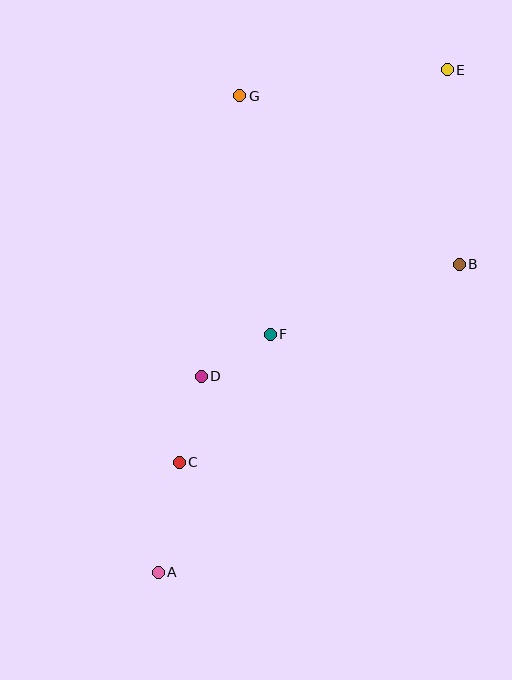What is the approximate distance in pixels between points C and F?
The distance between C and F is approximately 157 pixels.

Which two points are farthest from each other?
Points A and E are farthest from each other.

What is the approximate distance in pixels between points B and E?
The distance between B and E is approximately 195 pixels.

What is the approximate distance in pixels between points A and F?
The distance between A and F is approximately 263 pixels.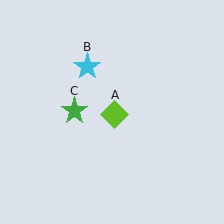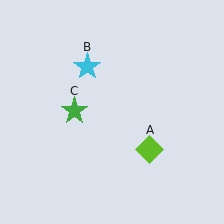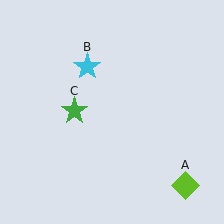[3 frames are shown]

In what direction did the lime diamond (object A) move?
The lime diamond (object A) moved down and to the right.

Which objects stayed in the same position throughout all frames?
Cyan star (object B) and green star (object C) remained stationary.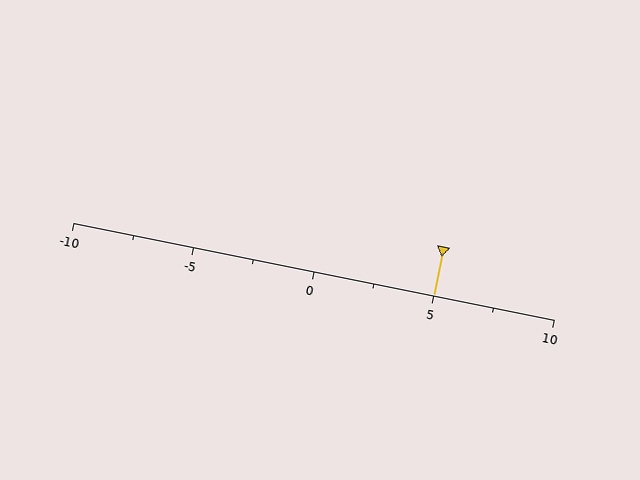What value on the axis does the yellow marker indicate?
The marker indicates approximately 5.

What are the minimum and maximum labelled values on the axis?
The axis runs from -10 to 10.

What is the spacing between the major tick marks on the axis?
The major ticks are spaced 5 apart.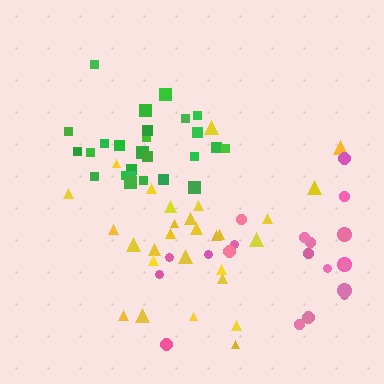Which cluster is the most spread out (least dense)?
Pink.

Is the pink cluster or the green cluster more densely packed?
Green.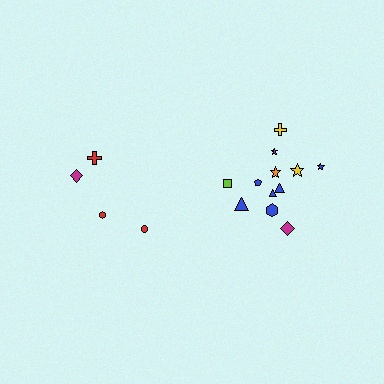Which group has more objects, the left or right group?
The right group.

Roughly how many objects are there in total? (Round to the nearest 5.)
Roughly 15 objects in total.